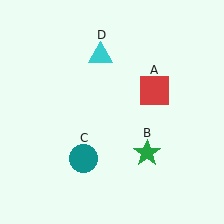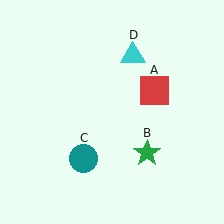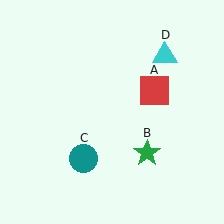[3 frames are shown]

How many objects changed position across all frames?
1 object changed position: cyan triangle (object D).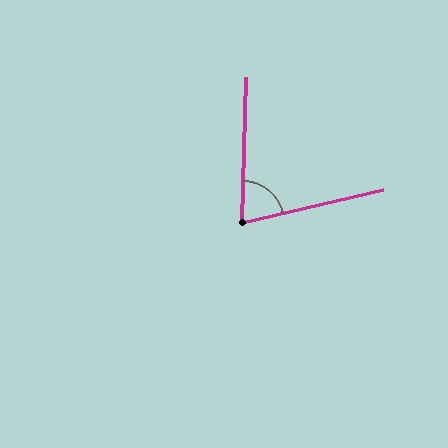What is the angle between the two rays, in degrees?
Approximately 75 degrees.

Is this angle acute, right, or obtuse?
It is acute.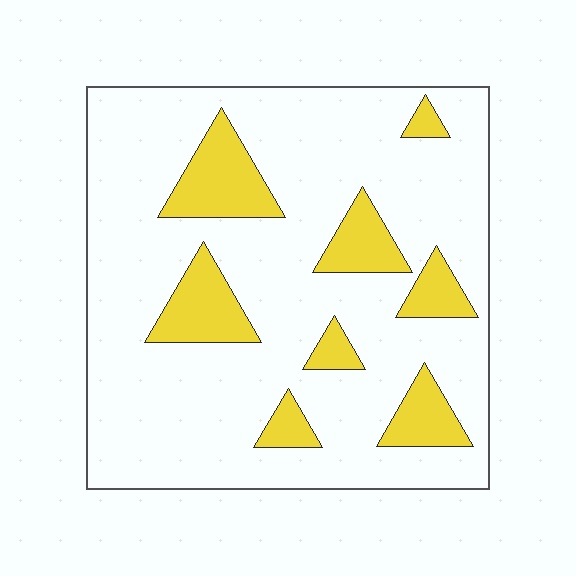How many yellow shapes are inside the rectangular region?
8.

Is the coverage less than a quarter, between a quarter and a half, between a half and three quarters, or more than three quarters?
Less than a quarter.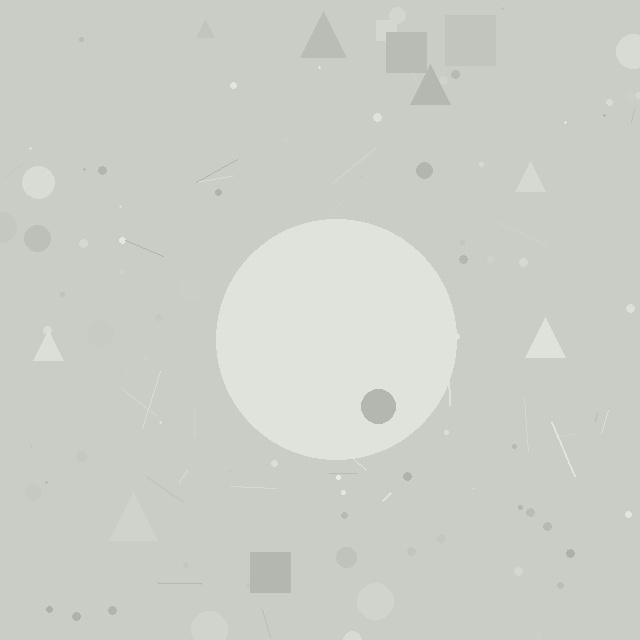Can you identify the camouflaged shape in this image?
The camouflaged shape is a circle.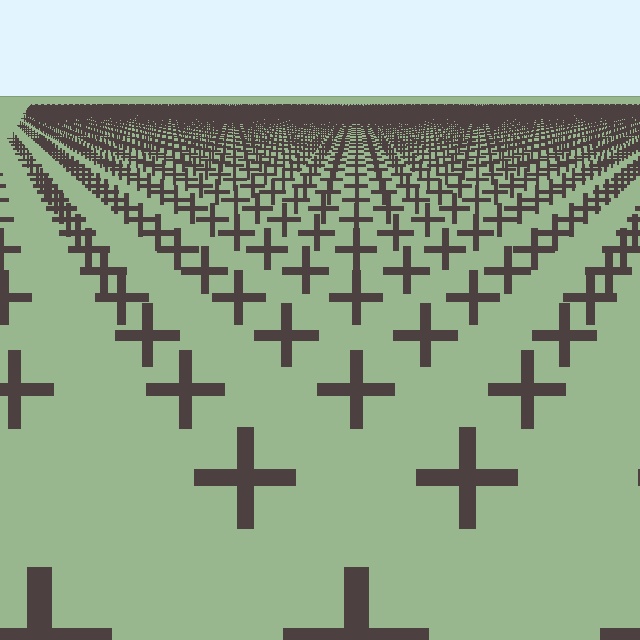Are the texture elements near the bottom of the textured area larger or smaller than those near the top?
Larger. Near the bottom, elements are closer to the viewer and appear at a bigger on-screen size.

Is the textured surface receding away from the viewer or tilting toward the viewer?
The surface is receding away from the viewer. Texture elements get smaller and denser toward the top.